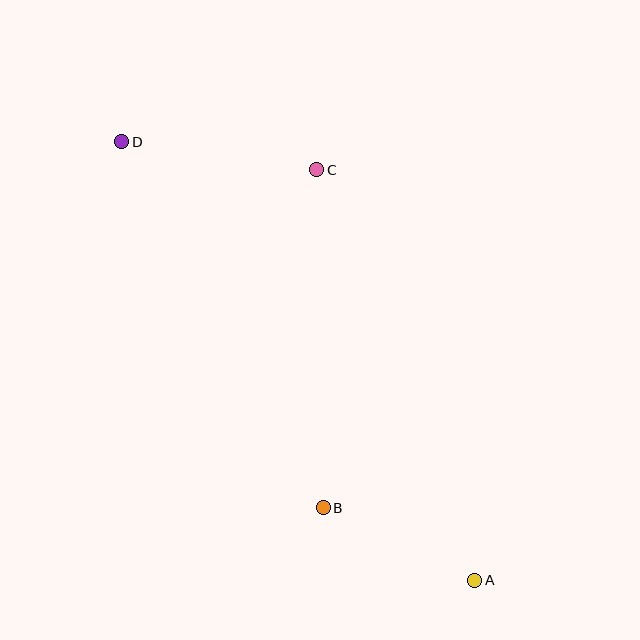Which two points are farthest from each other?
Points A and D are farthest from each other.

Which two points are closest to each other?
Points A and B are closest to each other.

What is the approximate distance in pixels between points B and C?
The distance between B and C is approximately 338 pixels.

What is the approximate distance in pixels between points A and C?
The distance between A and C is approximately 440 pixels.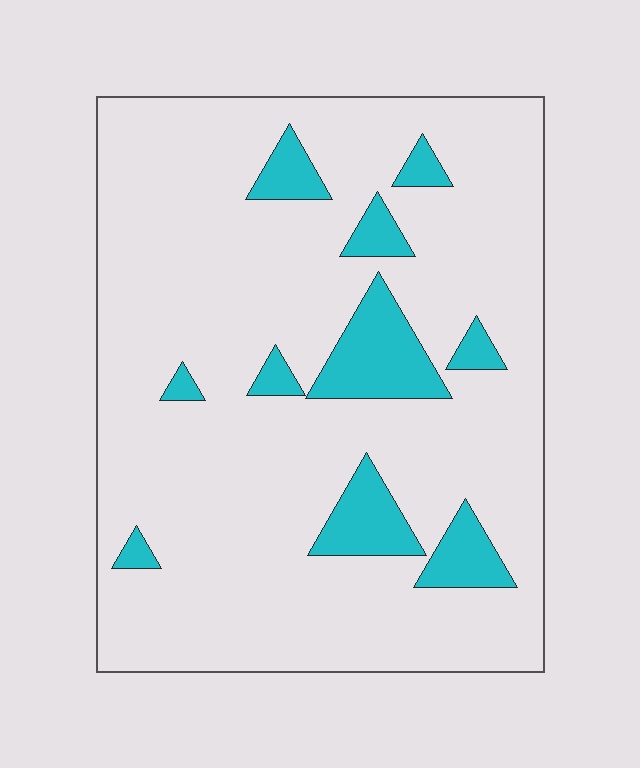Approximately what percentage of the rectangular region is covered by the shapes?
Approximately 15%.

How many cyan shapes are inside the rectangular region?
10.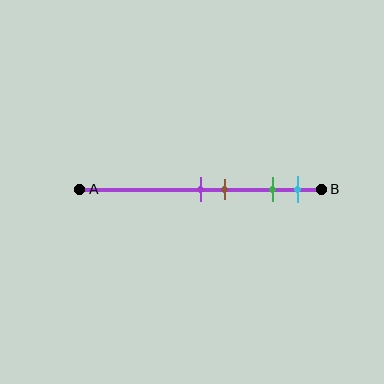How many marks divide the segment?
There are 4 marks dividing the segment.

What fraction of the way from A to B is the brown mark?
The brown mark is approximately 60% (0.6) of the way from A to B.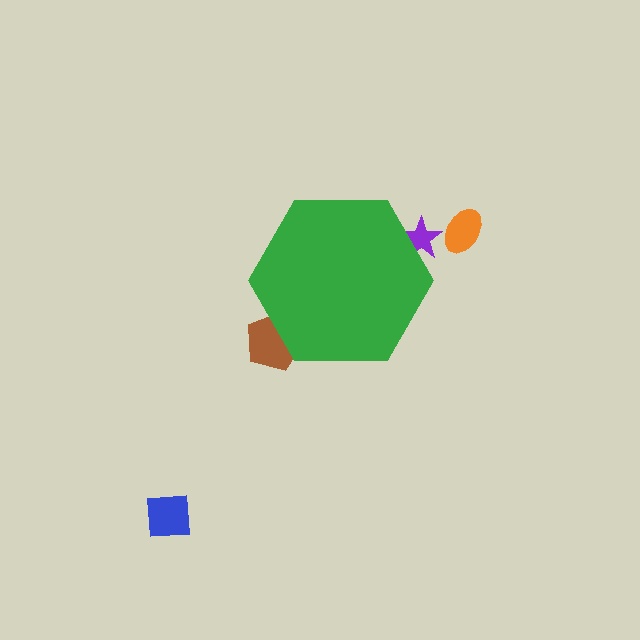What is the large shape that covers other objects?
A green hexagon.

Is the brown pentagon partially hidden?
Yes, the brown pentagon is partially hidden behind the green hexagon.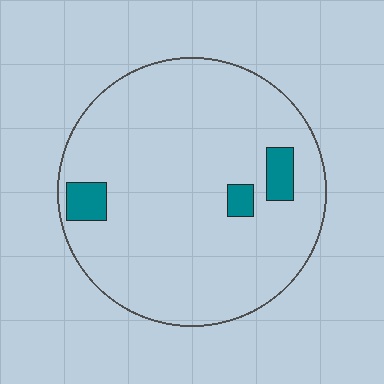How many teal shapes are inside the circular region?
3.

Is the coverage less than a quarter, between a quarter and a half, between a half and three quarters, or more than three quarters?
Less than a quarter.